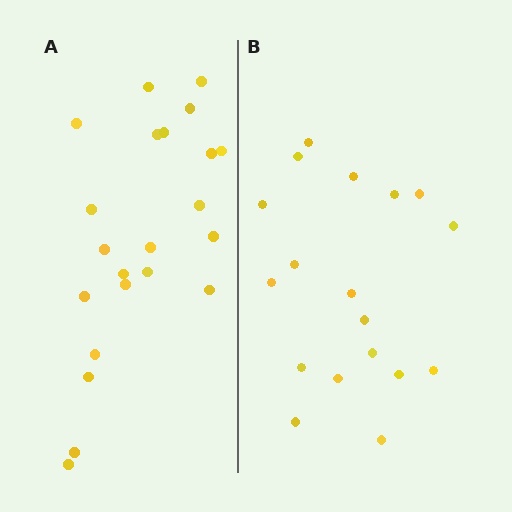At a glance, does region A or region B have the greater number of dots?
Region A (the left region) has more dots.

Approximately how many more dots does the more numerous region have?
Region A has about 4 more dots than region B.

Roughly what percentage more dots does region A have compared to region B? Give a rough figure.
About 20% more.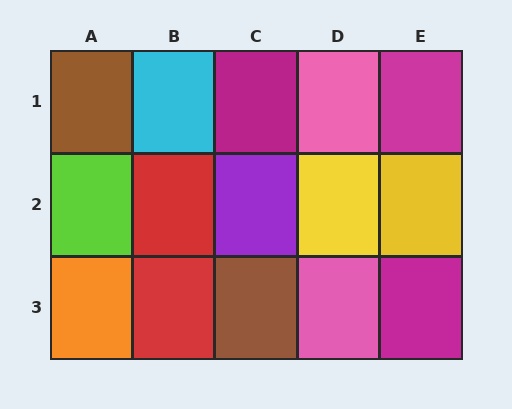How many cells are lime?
1 cell is lime.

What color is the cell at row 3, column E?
Magenta.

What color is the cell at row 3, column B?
Red.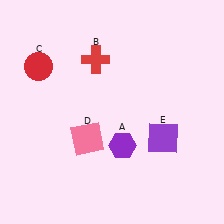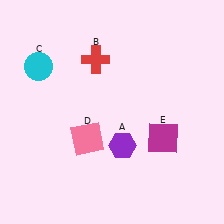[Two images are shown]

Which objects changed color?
C changed from red to cyan. E changed from purple to magenta.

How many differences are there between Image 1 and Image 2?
There are 2 differences between the two images.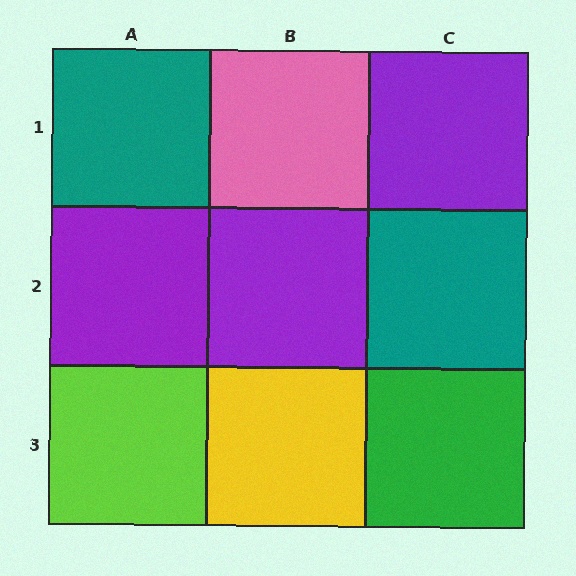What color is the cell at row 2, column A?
Purple.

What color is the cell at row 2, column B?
Purple.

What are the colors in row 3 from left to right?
Lime, yellow, green.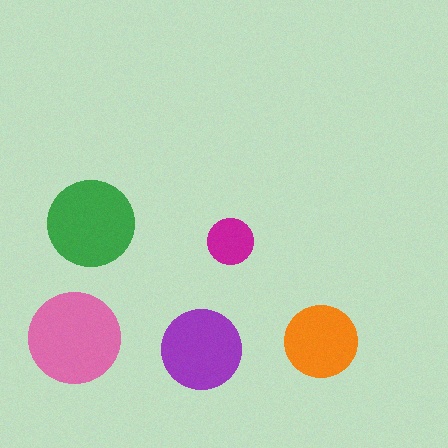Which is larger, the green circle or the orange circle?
The green one.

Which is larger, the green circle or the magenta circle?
The green one.